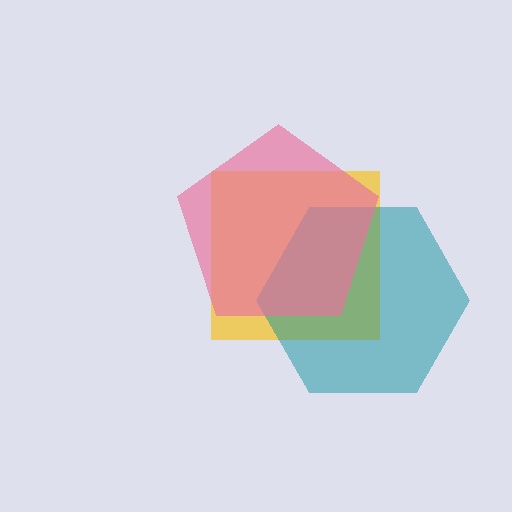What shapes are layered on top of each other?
The layered shapes are: a yellow square, a teal hexagon, a pink pentagon.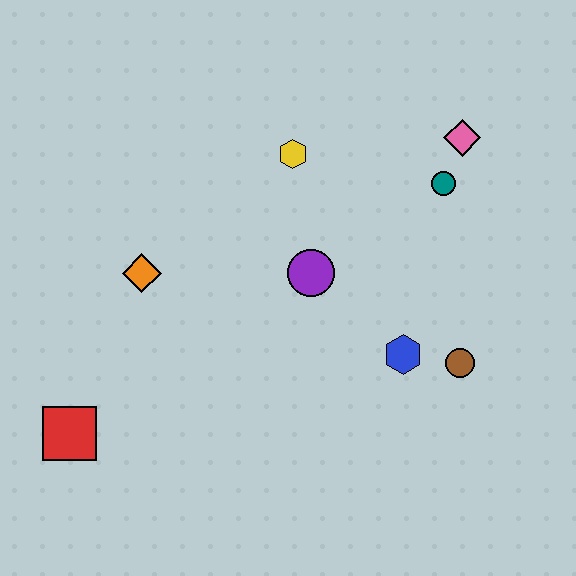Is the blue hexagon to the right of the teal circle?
No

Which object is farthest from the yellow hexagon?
The red square is farthest from the yellow hexagon.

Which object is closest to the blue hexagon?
The brown circle is closest to the blue hexagon.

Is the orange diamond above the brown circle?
Yes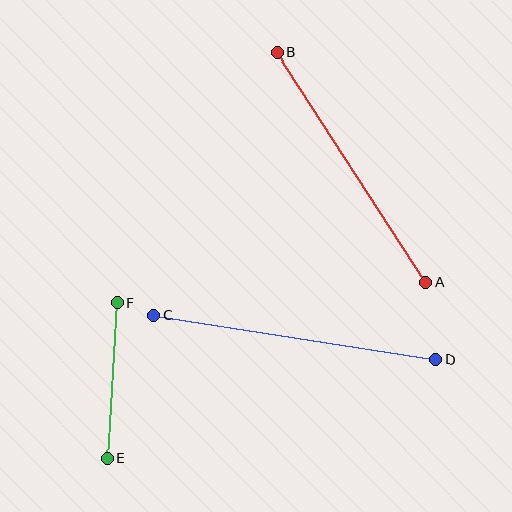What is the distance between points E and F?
The distance is approximately 156 pixels.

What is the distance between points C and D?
The distance is approximately 285 pixels.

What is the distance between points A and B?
The distance is approximately 274 pixels.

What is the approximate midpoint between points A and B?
The midpoint is at approximately (351, 167) pixels.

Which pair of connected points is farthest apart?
Points C and D are farthest apart.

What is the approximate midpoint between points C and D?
The midpoint is at approximately (294, 337) pixels.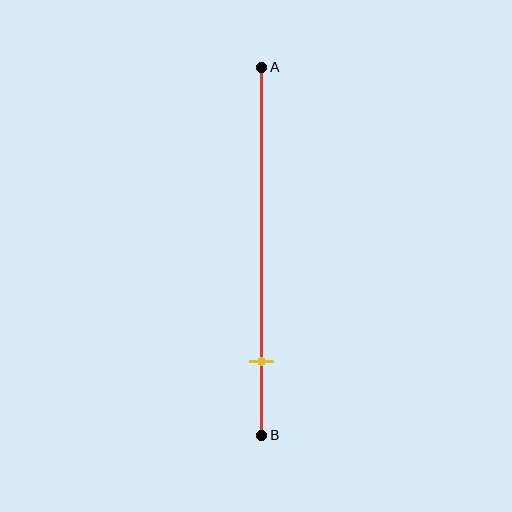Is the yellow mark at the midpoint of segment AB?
No, the mark is at about 80% from A, not at the 50% midpoint.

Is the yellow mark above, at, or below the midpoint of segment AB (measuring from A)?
The yellow mark is below the midpoint of segment AB.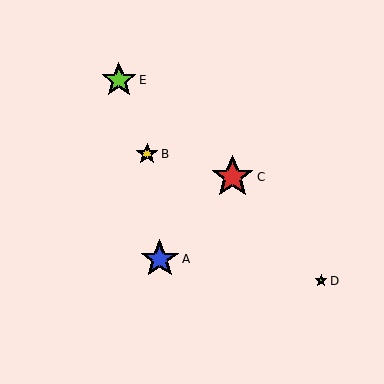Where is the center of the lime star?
The center of the lime star is at (321, 281).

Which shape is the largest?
The red star (labeled C) is the largest.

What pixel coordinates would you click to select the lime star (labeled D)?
Click at (321, 281) to select the lime star D.